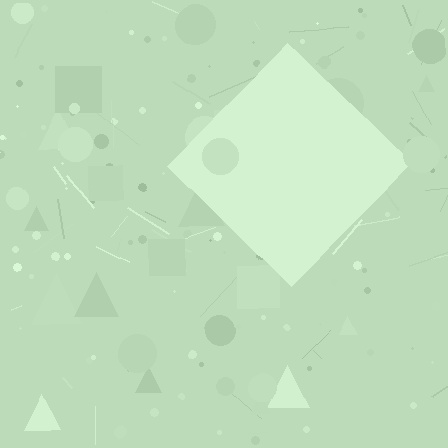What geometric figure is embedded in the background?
A diamond is embedded in the background.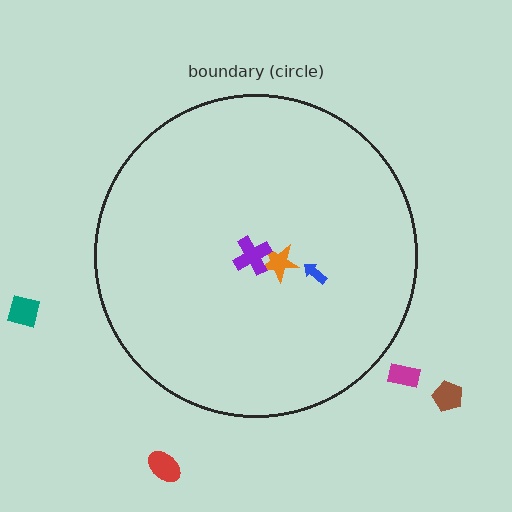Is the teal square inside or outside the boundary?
Outside.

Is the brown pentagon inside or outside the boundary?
Outside.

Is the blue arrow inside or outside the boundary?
Inside.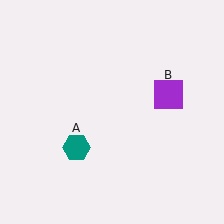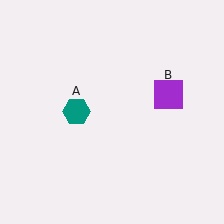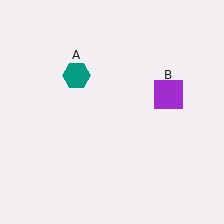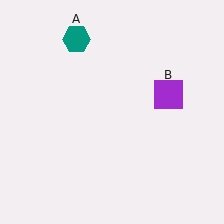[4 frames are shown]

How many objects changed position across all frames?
1 object changed position: teal hexagon (object A).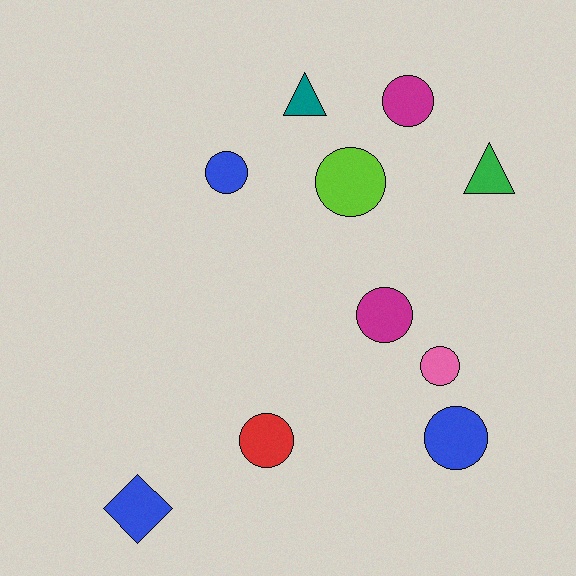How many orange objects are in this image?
There are no orange objects.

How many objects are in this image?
There are 10 objects.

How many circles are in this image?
There are 7 circles.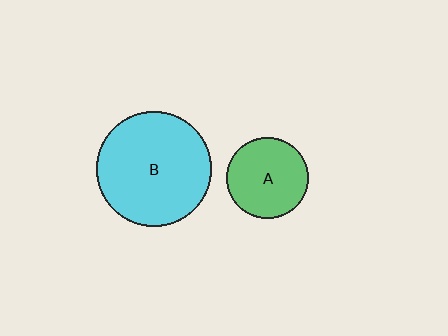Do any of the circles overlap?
No, none of the circles overlap.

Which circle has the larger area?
Circle B (cyan).